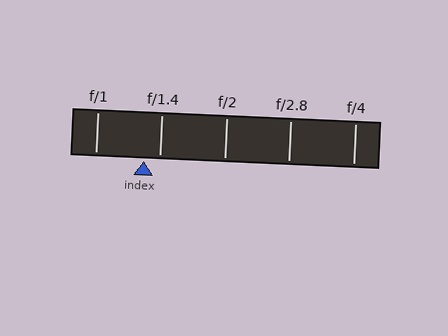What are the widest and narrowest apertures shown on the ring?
The widest aperture shown is f/1 and the narrowest is f/4.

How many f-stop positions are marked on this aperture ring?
There are 5 f-stop positions marked.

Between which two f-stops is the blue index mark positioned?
The index mark is between f/1 and f/1.4.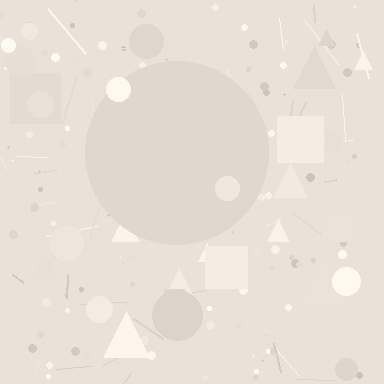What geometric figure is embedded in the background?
A circle is embedded in the background.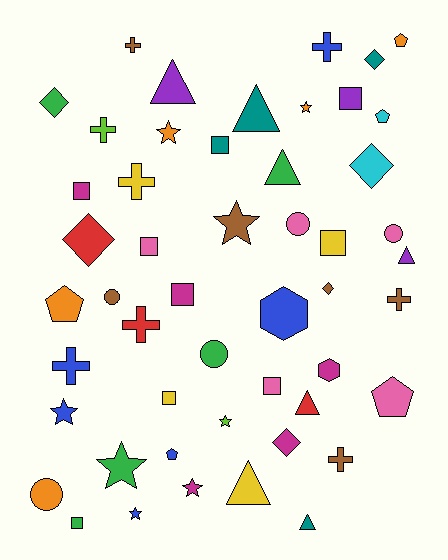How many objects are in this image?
There are 50 objects.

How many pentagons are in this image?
There are 5 pentagons.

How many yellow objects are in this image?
There are 4 yellow objects.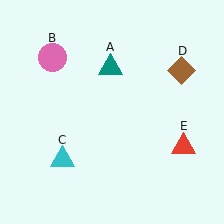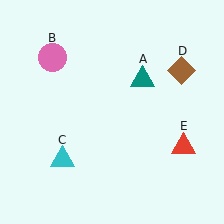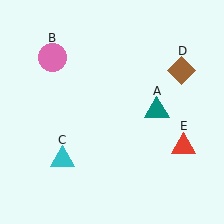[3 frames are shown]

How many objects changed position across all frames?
1 object changed position: teal triangle (object A).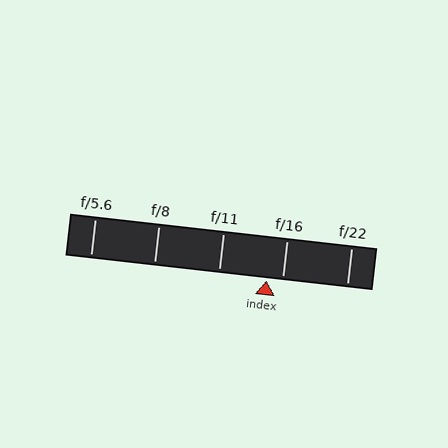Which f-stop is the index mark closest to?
The index mark is closest to f/16.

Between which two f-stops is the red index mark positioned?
The index mark is between f/11 and f/16.